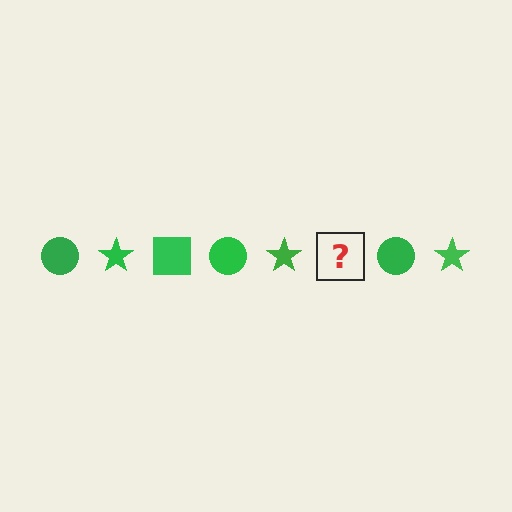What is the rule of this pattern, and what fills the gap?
The rule is that the pattern cycles through circle, star, square shapes in green. The gap should be filled with a green square.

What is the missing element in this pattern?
The missing element is a green square.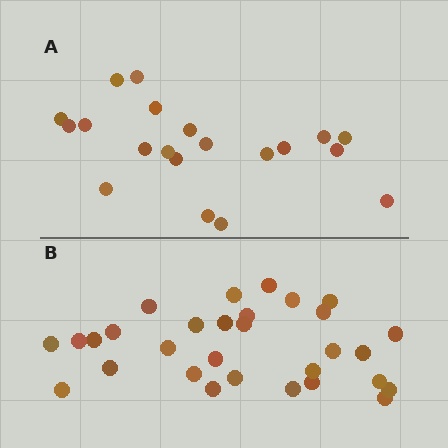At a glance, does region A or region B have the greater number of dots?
Region B (the bottom region) has more dots.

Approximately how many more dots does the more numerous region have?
Region B has roughly 10 or so more dots than region A.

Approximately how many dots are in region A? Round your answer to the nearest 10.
About 20 dots.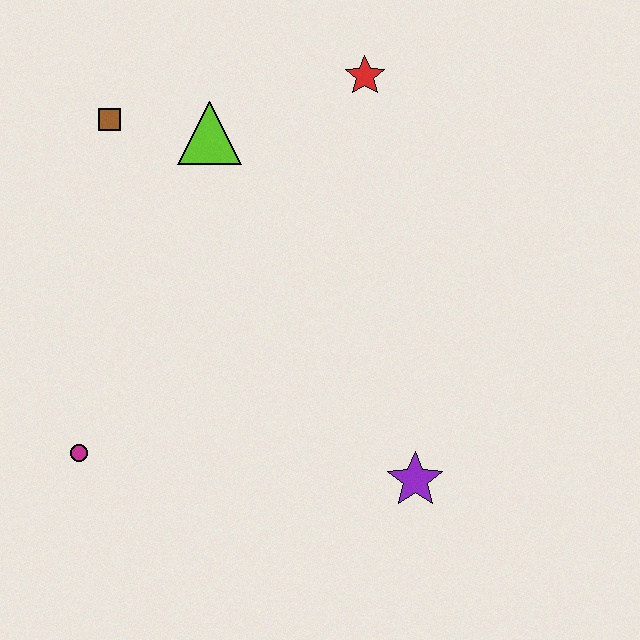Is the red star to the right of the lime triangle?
Yes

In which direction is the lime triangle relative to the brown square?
The lime triangle is to the right of the brown square.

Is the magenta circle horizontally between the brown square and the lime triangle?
No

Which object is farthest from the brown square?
The purple star is farthest from the brown square.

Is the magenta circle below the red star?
Yes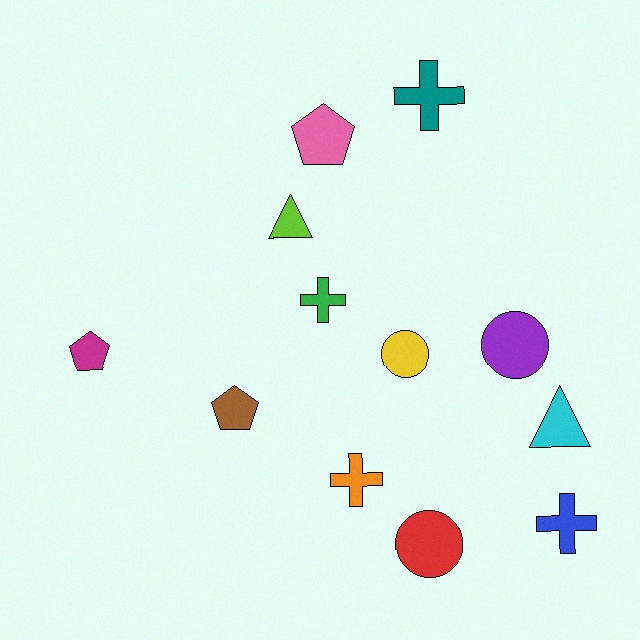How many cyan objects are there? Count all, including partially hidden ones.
There is 1 cyan object.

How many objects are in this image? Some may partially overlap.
There are 12 objects.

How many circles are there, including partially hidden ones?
There are 3 circles.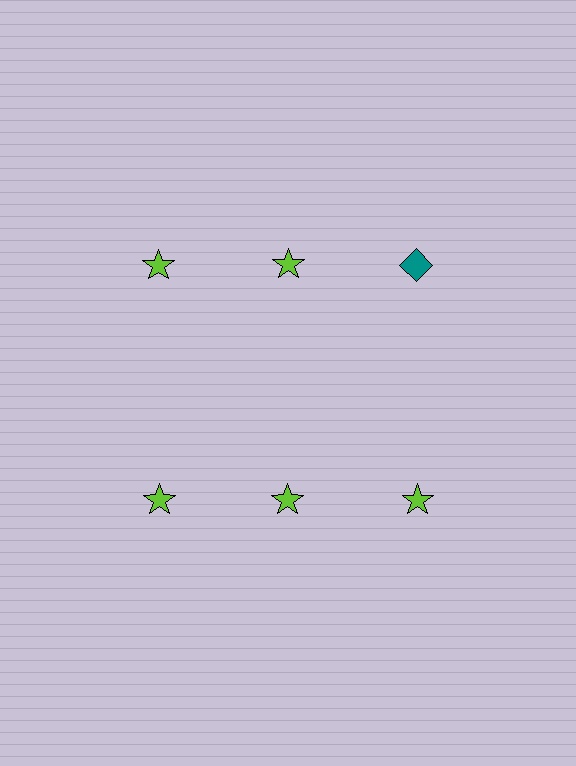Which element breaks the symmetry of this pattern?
The teal diamond in the top row, center column breaks the symmetry. All other shapes are lime stars.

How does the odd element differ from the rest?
It differs in both color (teal instead of lime) and shape (diamond instead of star).